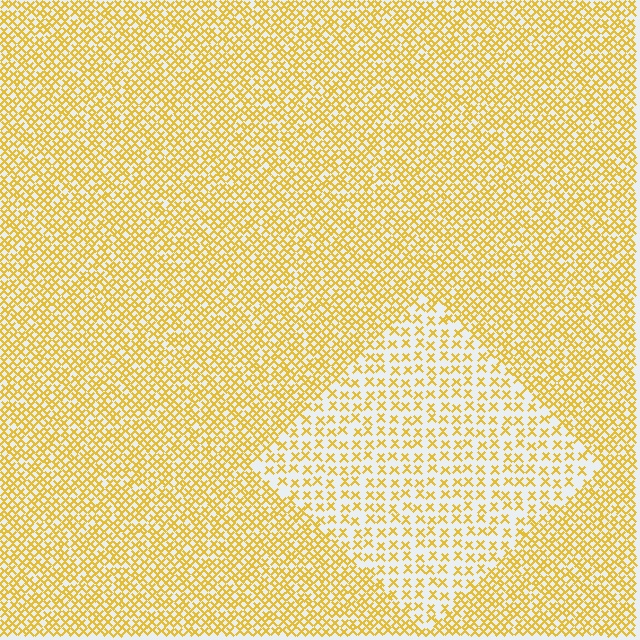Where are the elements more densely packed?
The elements are more densely packed outside the diamond boundary.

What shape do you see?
I see a diamond.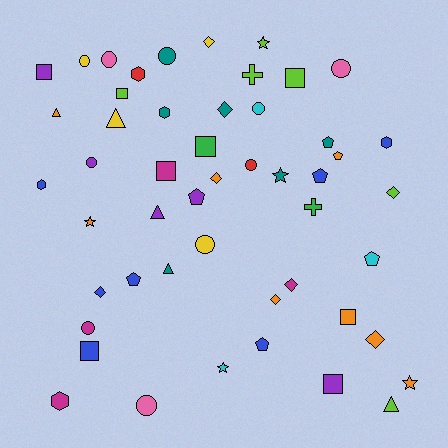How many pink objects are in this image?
There are 3 pink objects.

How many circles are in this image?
There are 10 circles.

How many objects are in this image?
There are 50 objects.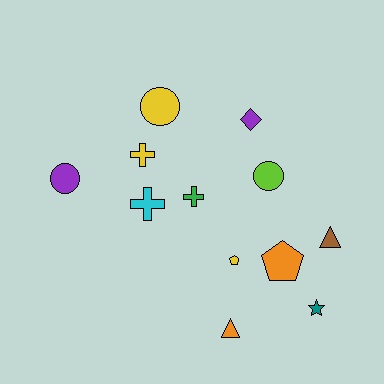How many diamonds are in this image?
There is 1 diamond.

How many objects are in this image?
There are 12 objects.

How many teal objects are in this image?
There is 1 teal object.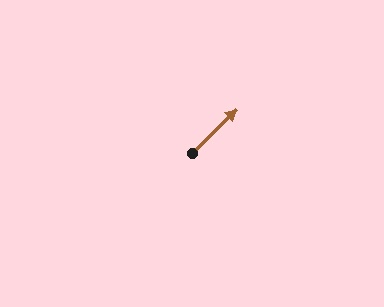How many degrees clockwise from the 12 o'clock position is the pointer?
Approximately 45 degrees.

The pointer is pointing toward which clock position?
Roughly 2 o'clock.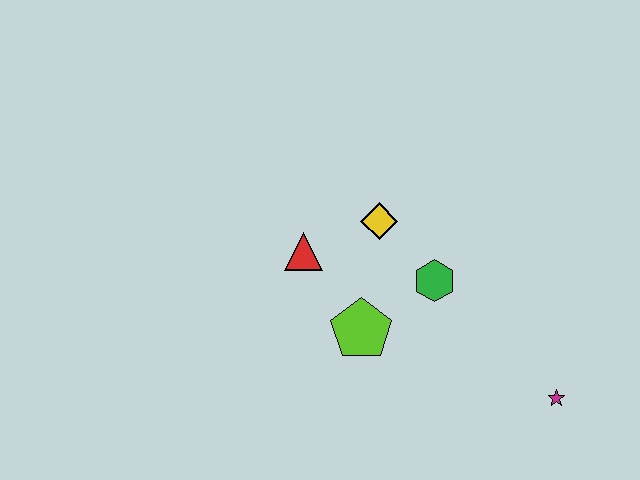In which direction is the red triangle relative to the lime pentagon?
The red triangle is above the lime pentagon.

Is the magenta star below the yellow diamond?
Yes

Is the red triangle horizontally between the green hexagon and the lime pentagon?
No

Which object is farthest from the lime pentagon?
The magenta star is farthest from the lime pentagon.